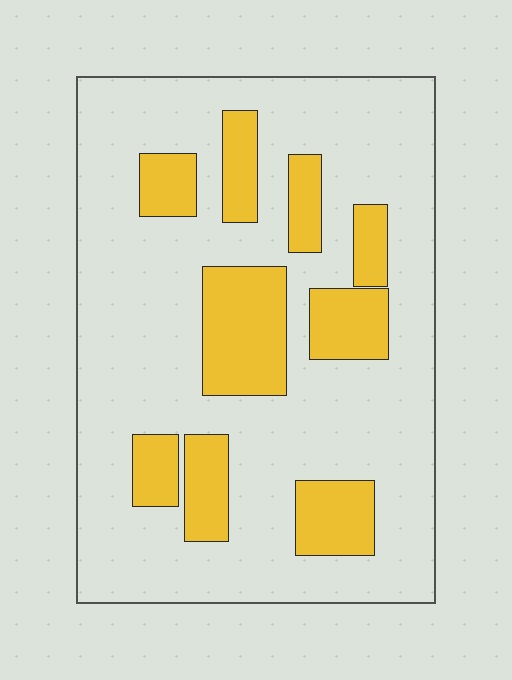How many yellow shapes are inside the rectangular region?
9.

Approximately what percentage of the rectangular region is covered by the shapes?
Approximately 25%.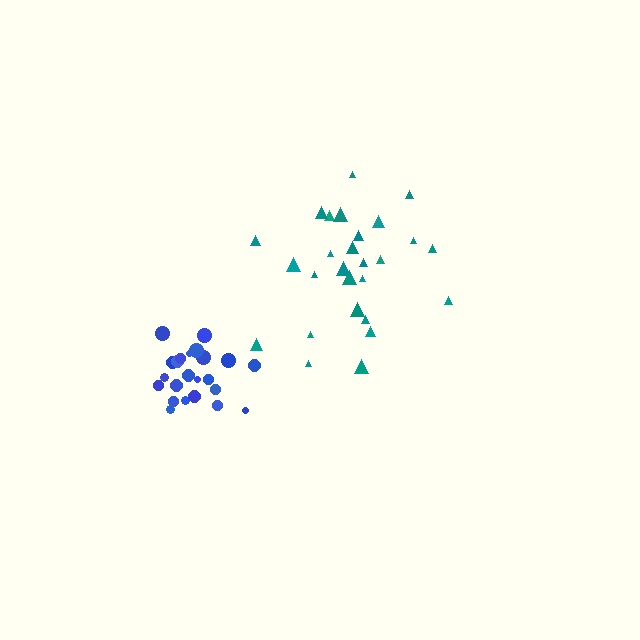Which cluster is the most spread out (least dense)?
Teal.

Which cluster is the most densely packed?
Blue.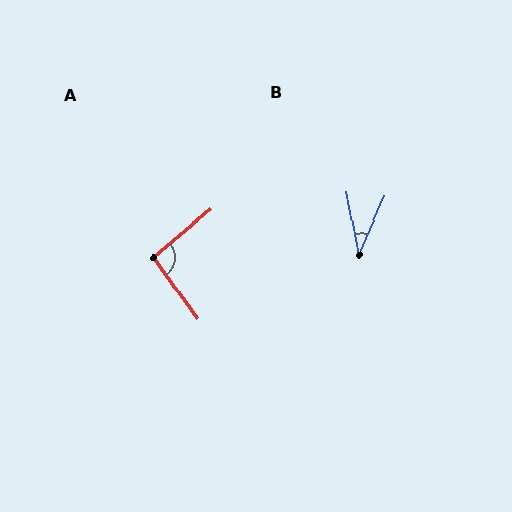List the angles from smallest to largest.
B (34°), A (94°).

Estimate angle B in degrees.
Approximately 34 degrees.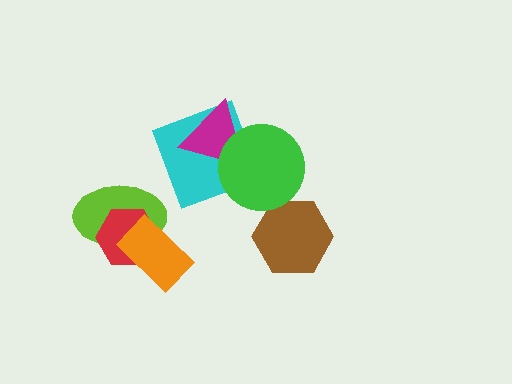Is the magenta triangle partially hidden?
Yes, it is partially covered by another shape.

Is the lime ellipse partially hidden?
Yes, it is partially covered by another shape.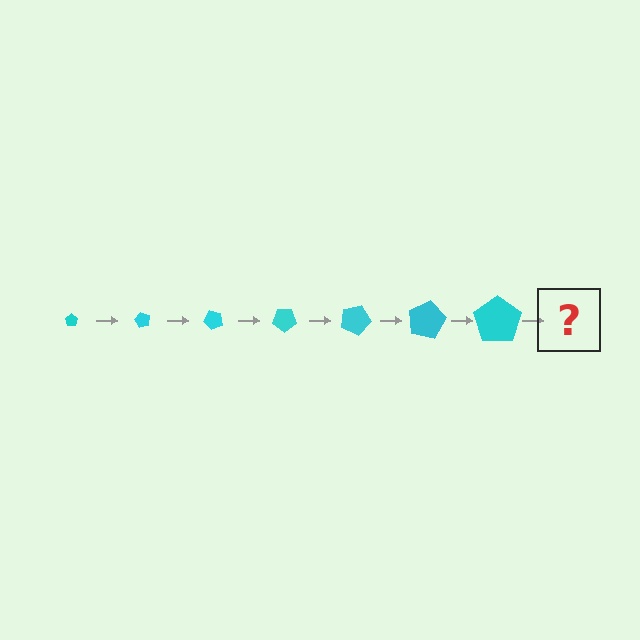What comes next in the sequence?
The next element should be a pentagon, larger than the previous one and rotated 420 degrees from the start.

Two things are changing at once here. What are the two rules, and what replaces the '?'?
The two rules are that the pentagon grows larger each step and it rotates 60 degrees each step. The '?' should be a pentagon, larger than the previous one and rotated 420 degrees from the start.